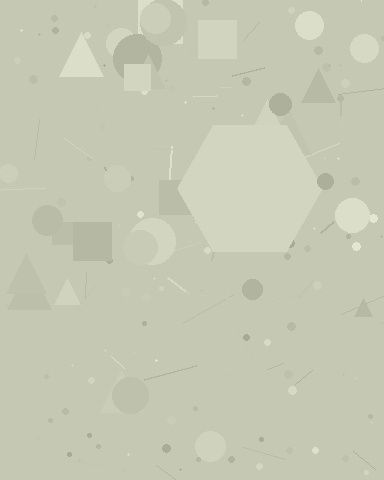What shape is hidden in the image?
A hexagon is hidden in the image.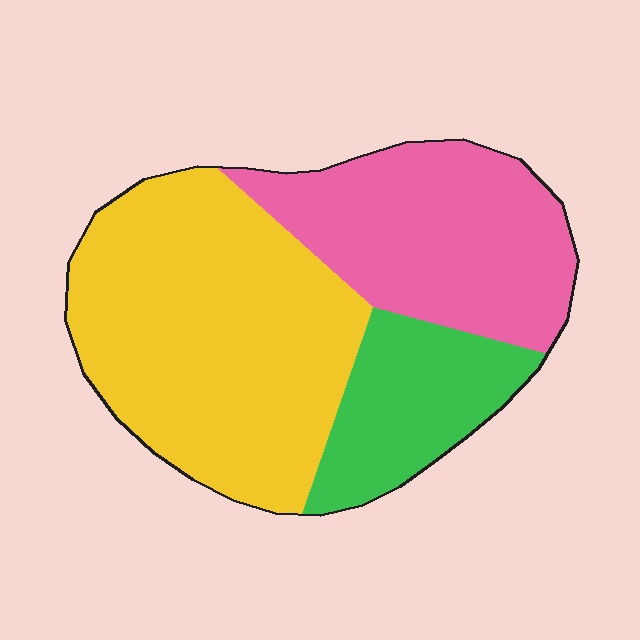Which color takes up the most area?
Yellow, at roughly 50%.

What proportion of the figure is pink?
Pink takes up about one third (1/3) of the figure.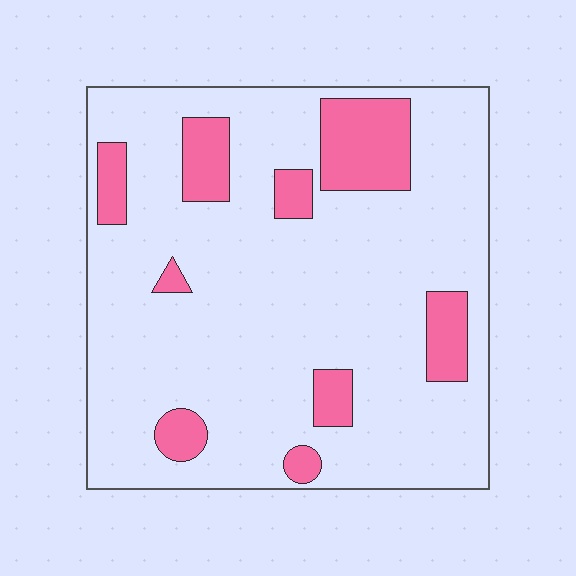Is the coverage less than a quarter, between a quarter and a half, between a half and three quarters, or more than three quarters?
Less than a quarter.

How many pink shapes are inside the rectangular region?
9.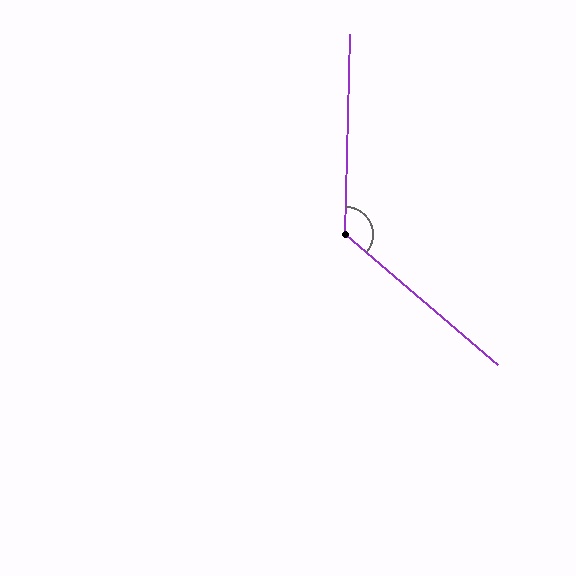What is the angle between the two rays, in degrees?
Approximately 129 degrees.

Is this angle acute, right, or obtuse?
It is obtuse.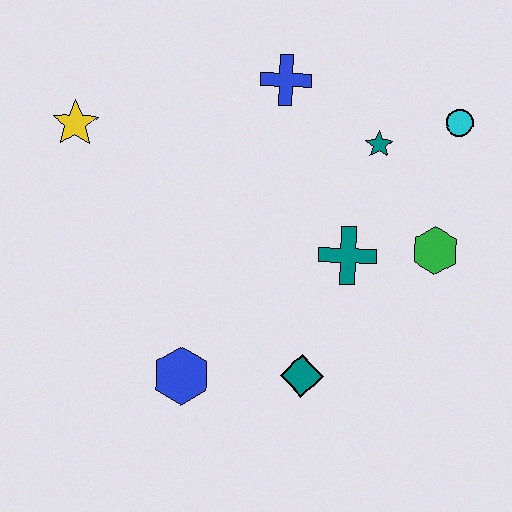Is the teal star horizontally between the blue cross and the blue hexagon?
No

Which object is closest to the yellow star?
The blue cross is closest to the yellow star.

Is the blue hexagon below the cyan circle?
Yes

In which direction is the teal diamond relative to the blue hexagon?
The teal diamond is to the right of the blue hexagon.